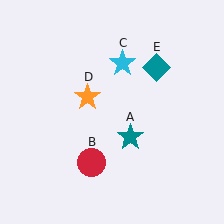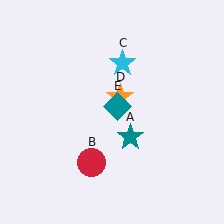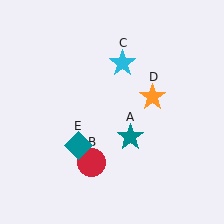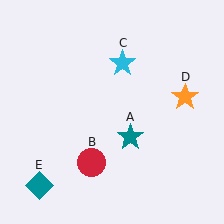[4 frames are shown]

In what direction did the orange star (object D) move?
The orange star (object D) moved right.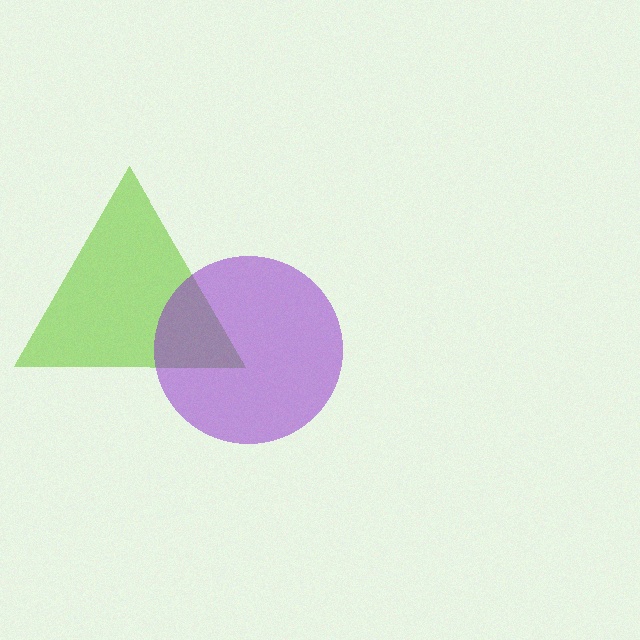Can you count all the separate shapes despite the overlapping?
Yes, there are 2 separate shapes.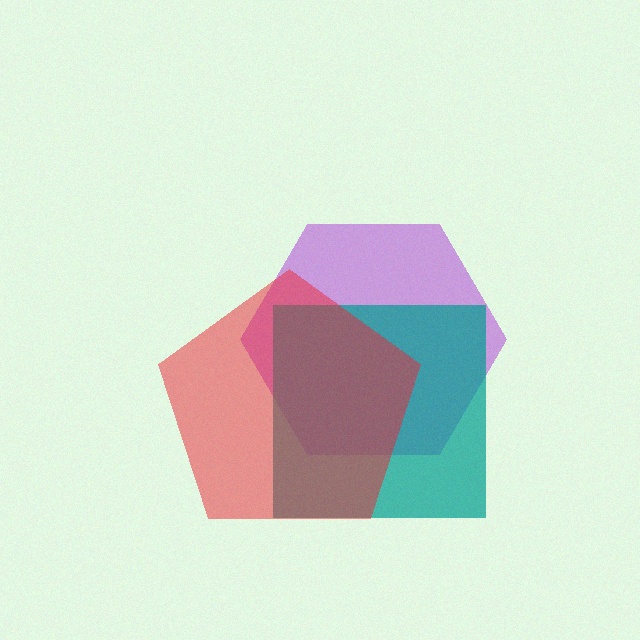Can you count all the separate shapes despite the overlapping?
Yes, there are 3 separate shapes.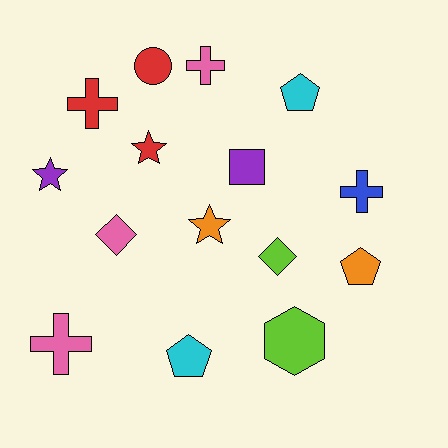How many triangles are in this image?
There are no triangles.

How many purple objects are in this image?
There are 2 purple objects.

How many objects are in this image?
There are 15 objects.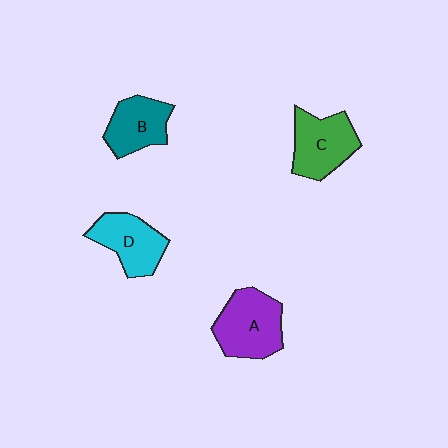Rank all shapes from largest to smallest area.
From largest to smallest: A (purple), C (green), D (cyan), B (teal).